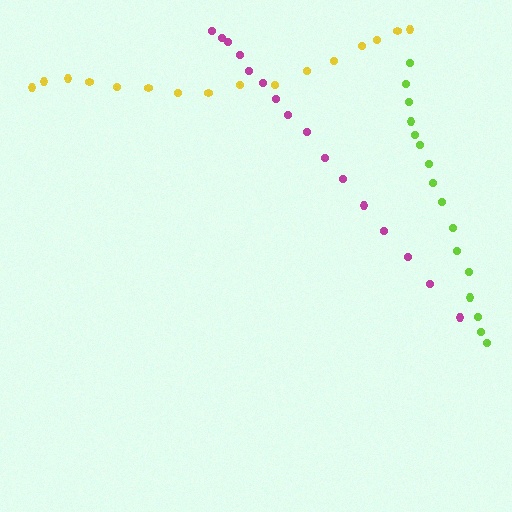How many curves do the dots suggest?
There are 3 distinct paths.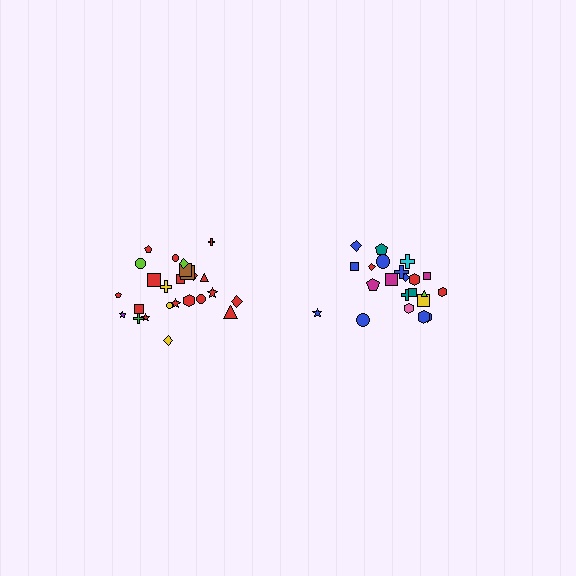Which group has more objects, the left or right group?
The left group.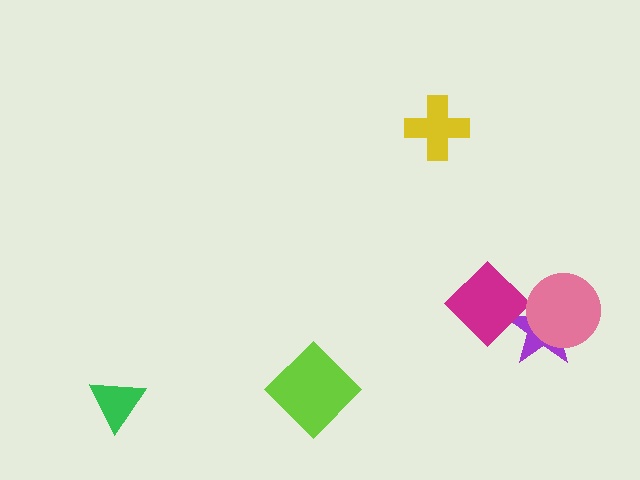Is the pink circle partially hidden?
No, no other shape covers it.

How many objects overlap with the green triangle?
0 objects overlap with the green triangle.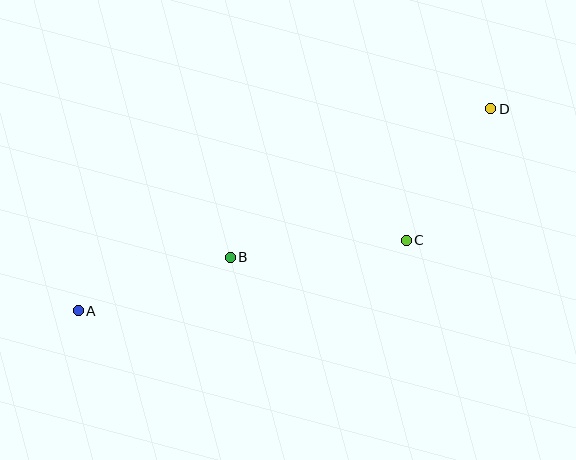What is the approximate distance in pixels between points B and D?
The distance between B and D is approximately 300 pixels.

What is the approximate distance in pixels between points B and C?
The distance between B and C is approximately 177 pixels.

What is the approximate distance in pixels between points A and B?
The distance between A and B is approximately 161 pixels.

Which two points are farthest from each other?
Points A and D are farthest from each other.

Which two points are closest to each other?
Points C and D are closest to each other.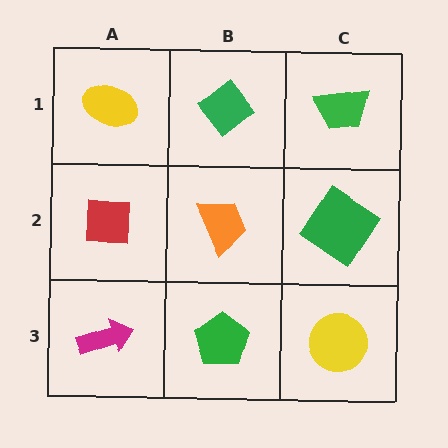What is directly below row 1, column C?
A green diamond.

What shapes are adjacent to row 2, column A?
A yellow ellipse (row 1, column A), a magenta arrow (row 3, column A), an orange trapezoid (row 2, column B).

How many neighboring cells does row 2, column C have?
3.